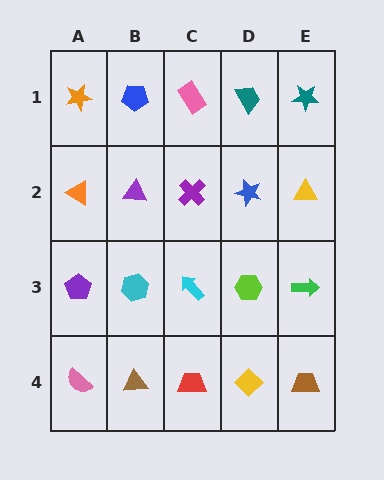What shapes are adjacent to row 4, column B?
A cyan hexagon (row 3, column B), a pink semicircle (row 4, column A), a red trapezoid (row 4, column C).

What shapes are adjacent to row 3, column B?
A purple triangle (row 2, column B), a brown triangle (row 4, column B), a purple pentagon (row 3, column A), a cyan arrow (row 3, column C).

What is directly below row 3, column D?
A yellow diamond.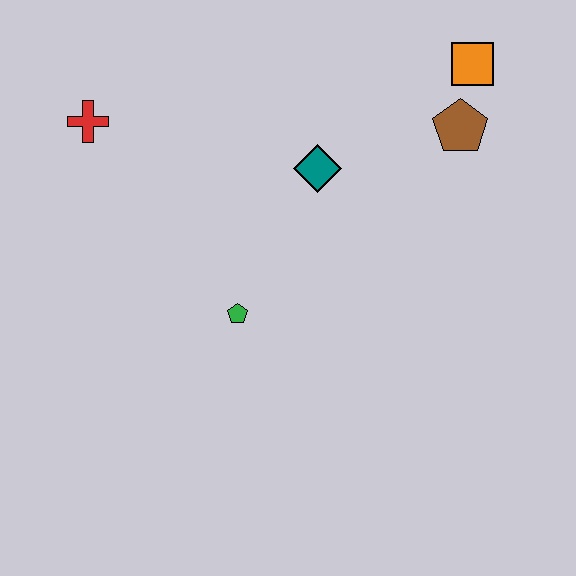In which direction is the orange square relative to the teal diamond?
The orange square is to the right of the teal diamond.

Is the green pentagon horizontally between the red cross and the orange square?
Yes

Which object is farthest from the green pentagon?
The orange square is farthest from the green pentagon.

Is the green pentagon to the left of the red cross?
No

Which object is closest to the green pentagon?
The teal diamond is closest to the green pentagon.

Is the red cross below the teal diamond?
No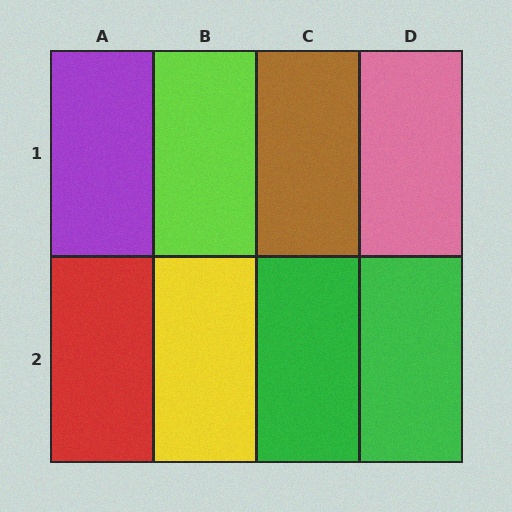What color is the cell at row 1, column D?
Pink.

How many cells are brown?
1 cell is brown.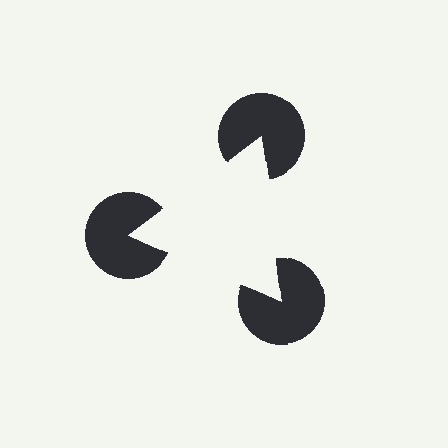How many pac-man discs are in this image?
There are 3 — one at each vertex of the illusory triangle.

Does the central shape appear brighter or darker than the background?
It typically appears slightly brighter than the background, even though no actual brightness change is drawn.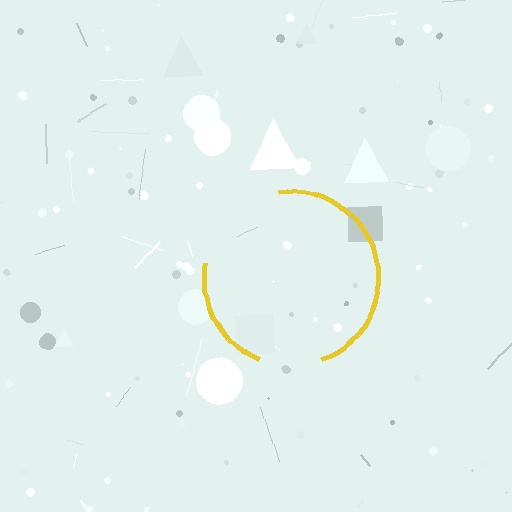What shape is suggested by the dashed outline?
The dashed outline suggests a circle.